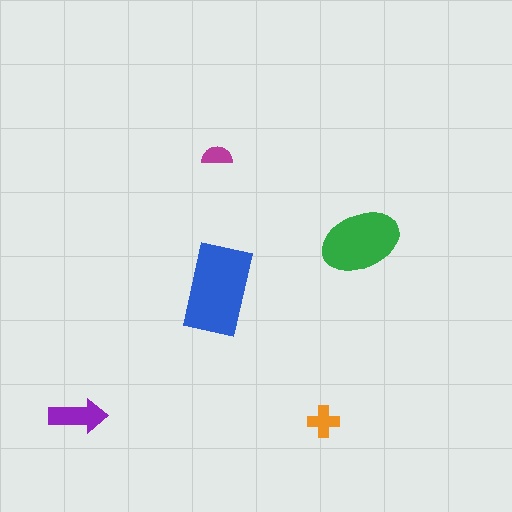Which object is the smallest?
The magenta semicircle.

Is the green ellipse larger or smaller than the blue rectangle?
Smaller.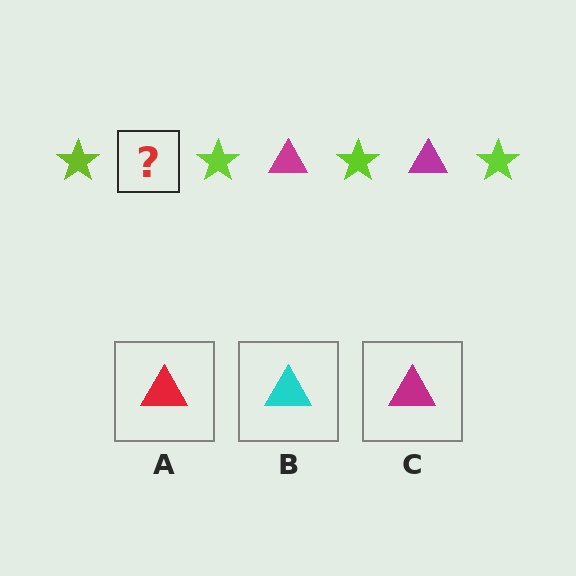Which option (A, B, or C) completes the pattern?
C.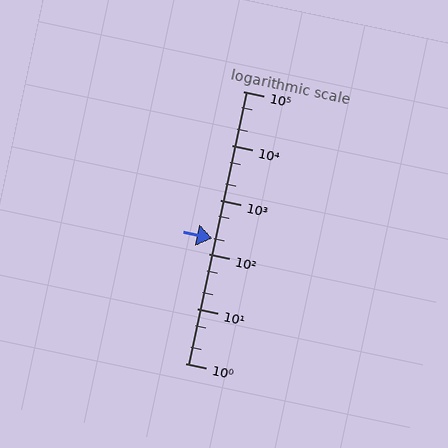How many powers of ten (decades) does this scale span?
The scale spans 5 decades, from 1 to 100000.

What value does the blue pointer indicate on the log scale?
The pointer indicates approximately 200.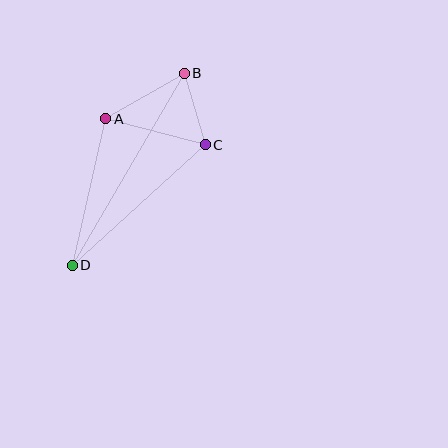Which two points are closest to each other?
Points B and C are closest to each other.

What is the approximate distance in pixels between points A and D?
The distance between A and D is approximately 150 pixels.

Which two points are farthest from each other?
Points B and D are farthest from each other.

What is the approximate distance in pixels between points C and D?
The distance between C and D is approximately 179 pixels.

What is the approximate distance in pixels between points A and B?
The distance between A and B is approximately 91 pixels.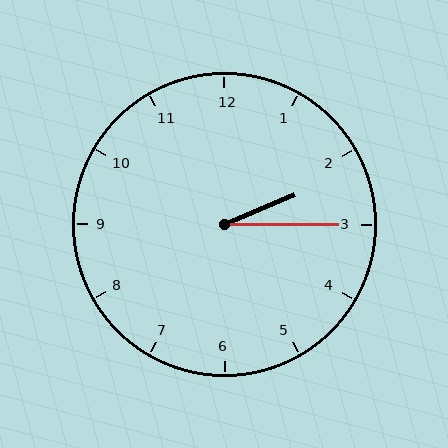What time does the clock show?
2:15.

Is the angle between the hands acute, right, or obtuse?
It is acute.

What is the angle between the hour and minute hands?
Approximately 22 degrees.